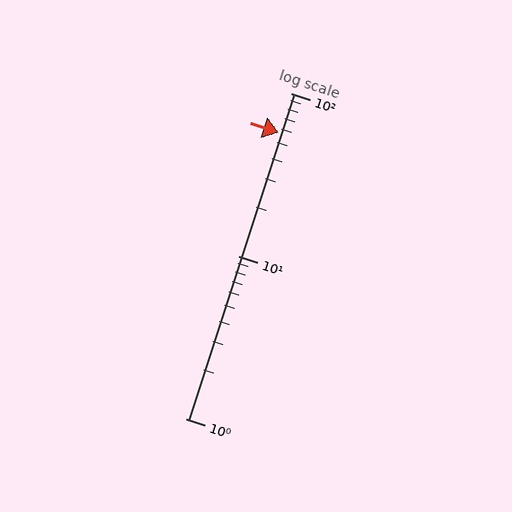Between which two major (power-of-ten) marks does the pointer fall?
The pointer is between 10 and 100.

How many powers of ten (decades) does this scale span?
The scale spans 2 decades, from 1 to 100.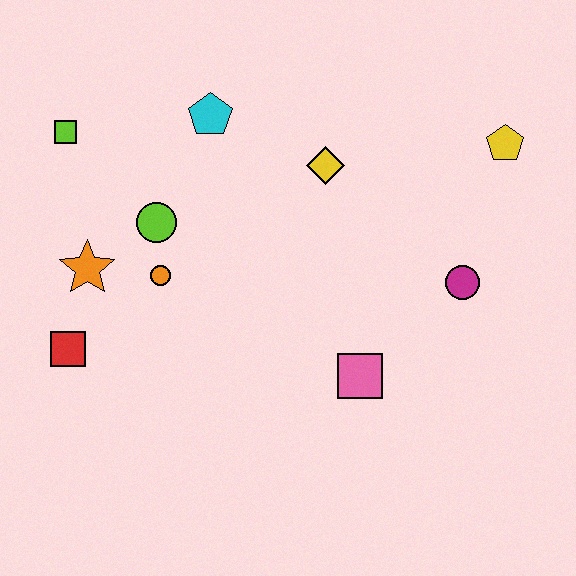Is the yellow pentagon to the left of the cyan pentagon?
No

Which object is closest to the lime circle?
The orange circle is closest to the lime circle.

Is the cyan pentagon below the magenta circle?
No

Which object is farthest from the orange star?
The yellow pentagon is farthest from the orange star.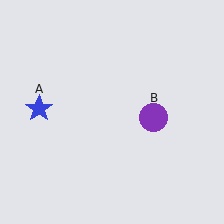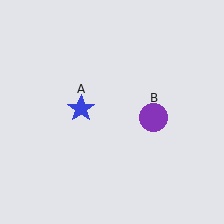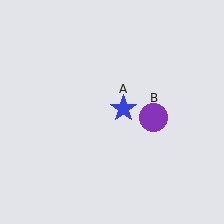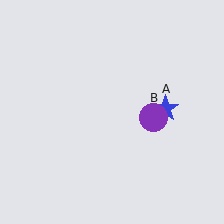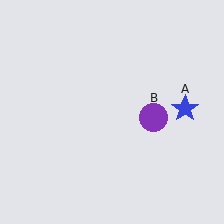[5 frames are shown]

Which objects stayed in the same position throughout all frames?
Purple circle (object B) remained stationary.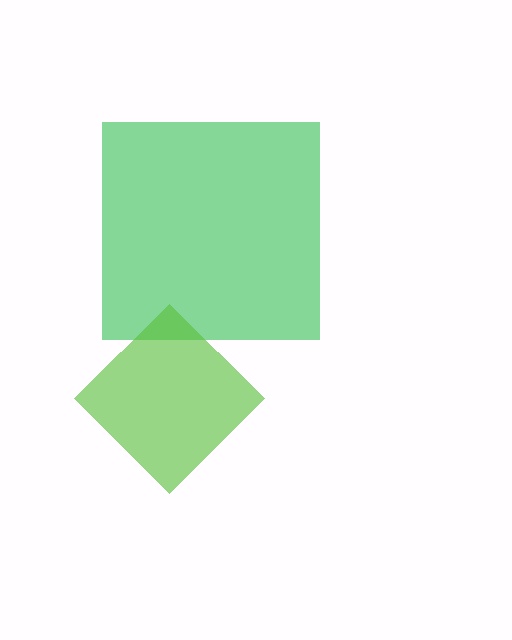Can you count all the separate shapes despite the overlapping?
Yes, there are 2 separate shapes.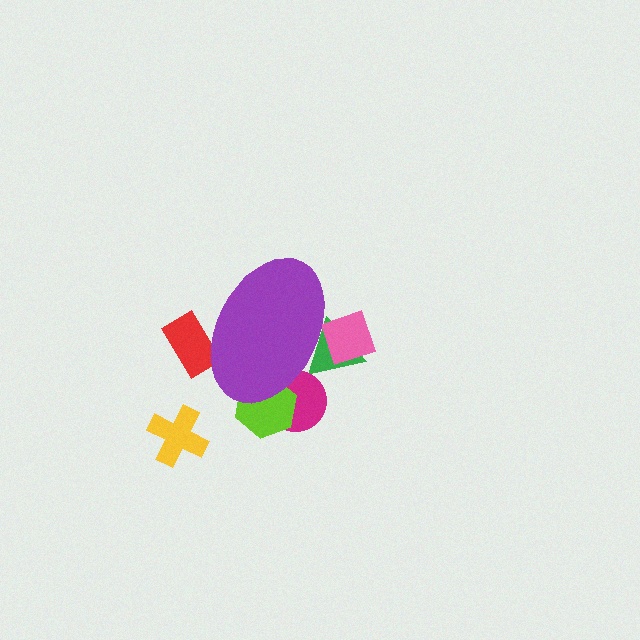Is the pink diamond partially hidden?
Yes, the pink diamond is partially hidden behind the purple ellipse.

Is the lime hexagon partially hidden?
Yes, the lime hexagon is partially hidden behind the purple ellipse.